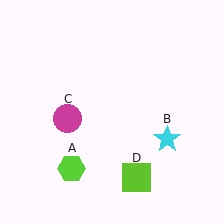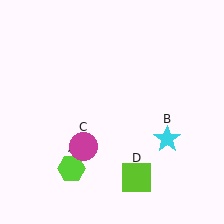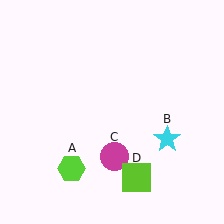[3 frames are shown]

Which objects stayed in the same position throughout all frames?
Lime hexagon (object A) and cyan star (object B) and lime square (object D) remained stationary.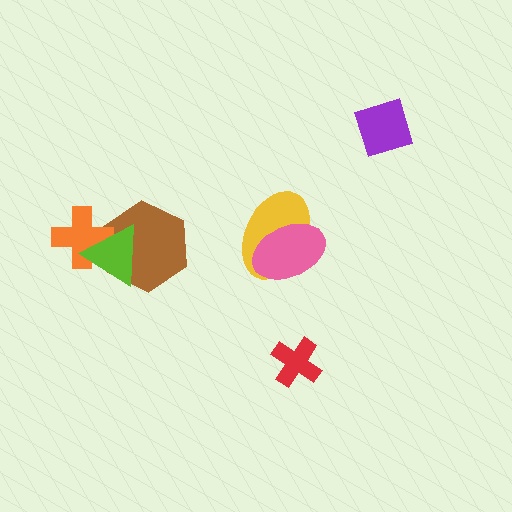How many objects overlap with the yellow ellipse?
1 object overlaps with the yellow ellipse.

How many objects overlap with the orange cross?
2 objects overlap with the orange cross.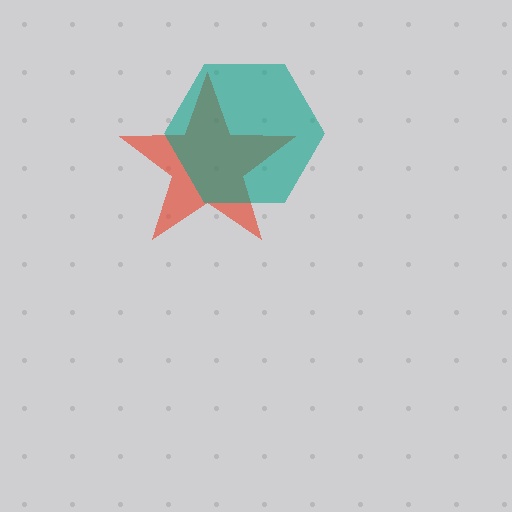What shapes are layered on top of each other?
The layered shapes are: a red star, a teal hexagon.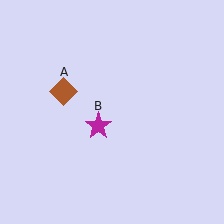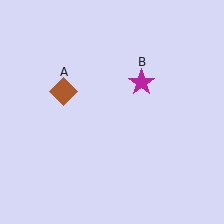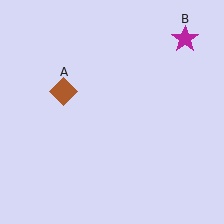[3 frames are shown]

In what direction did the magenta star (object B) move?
The magenta star (object B) moved up and to the right.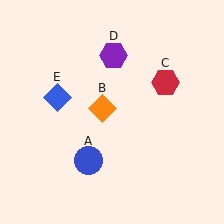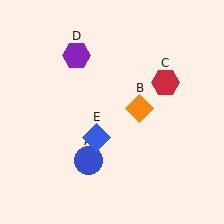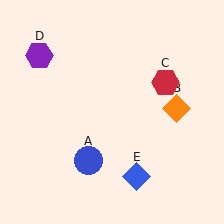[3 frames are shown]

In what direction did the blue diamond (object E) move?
The blue diamond (object E) moved down and to the right.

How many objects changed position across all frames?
3 objects changed position: orange diamond (object B), purple hexagon (object D), blue diamond (object E).